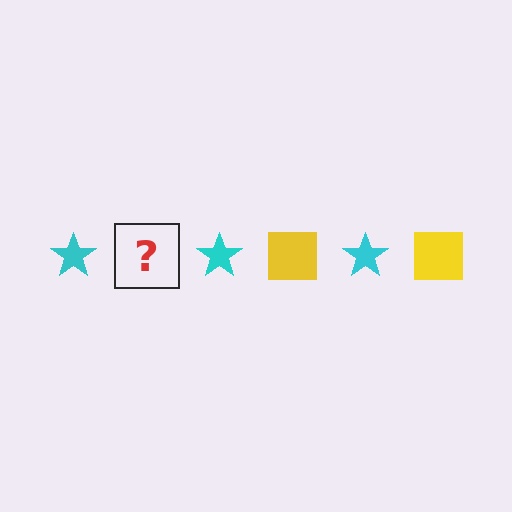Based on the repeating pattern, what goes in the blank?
The blank should be a yellow square.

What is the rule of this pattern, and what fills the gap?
The rule is that the pattern alternates between cyan star and yellow square. The gap should be filled with a yellow square.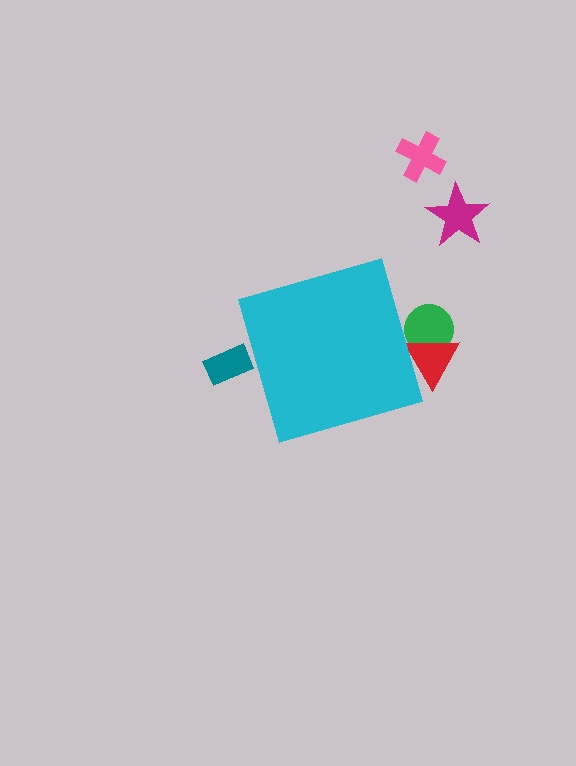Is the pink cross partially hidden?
No, the pink cross is fully visible.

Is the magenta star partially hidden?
No, the magenta star is fully visible.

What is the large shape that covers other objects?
A cyan diamond.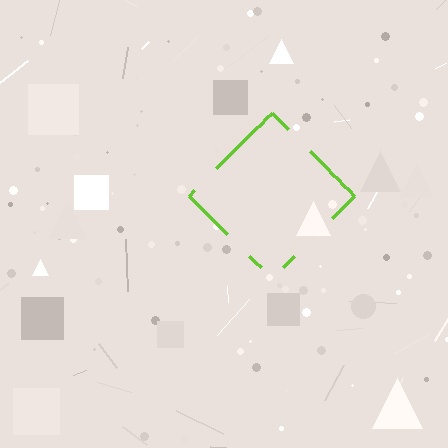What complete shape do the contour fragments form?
The contour fragments form a diamond.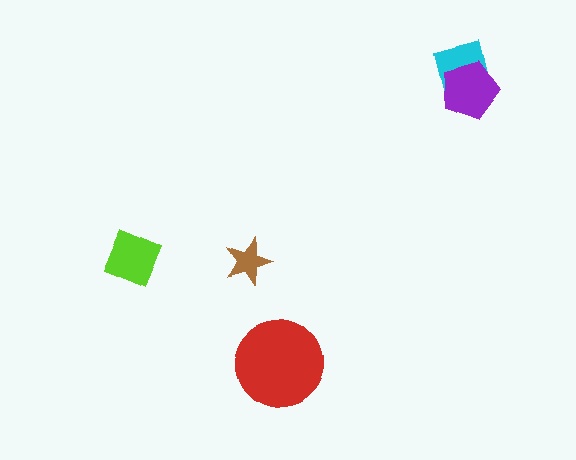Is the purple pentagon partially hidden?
No, no other shape covers it.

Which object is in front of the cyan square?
The purple pentagon is in front of the cyan square.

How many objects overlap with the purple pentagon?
1 object overlaps with the purple pentagon.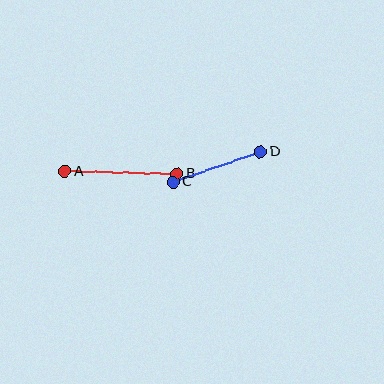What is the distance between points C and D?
The distance is approximately 93 pixels.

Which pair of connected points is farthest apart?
Points A and B are farthest apart.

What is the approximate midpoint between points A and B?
The midpoint is at approximately (121, 173) pixels.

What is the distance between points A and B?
The distance is approximately 112 pixels.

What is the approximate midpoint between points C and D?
The midpoint is at approximately (217, 167) pixels.